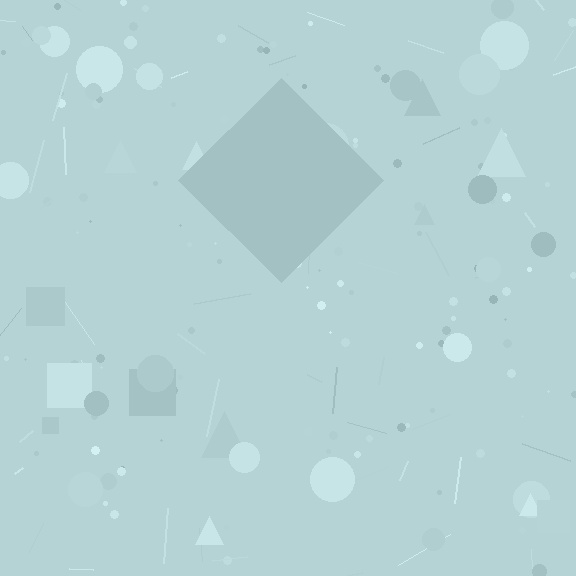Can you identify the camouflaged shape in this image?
The camouflaged shape is a diamond.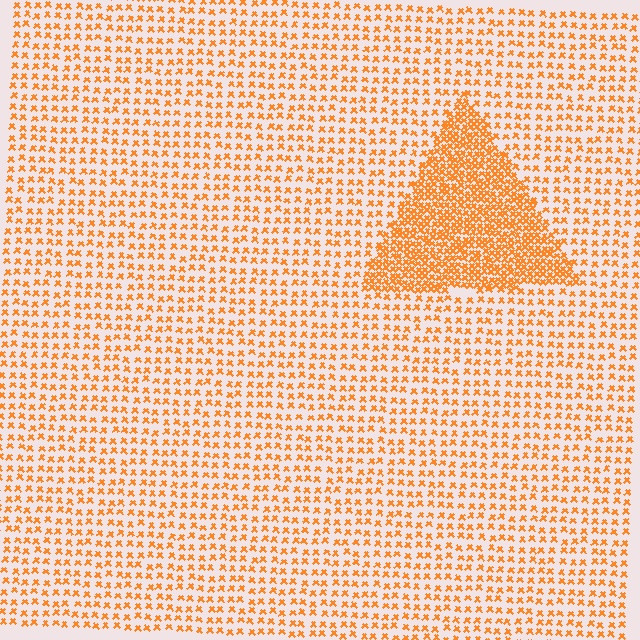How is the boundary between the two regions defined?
The boundary is defined by a change in element density (approximately 2.5x ratio). All elements are the same color, size, and shape.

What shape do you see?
I see a triangle.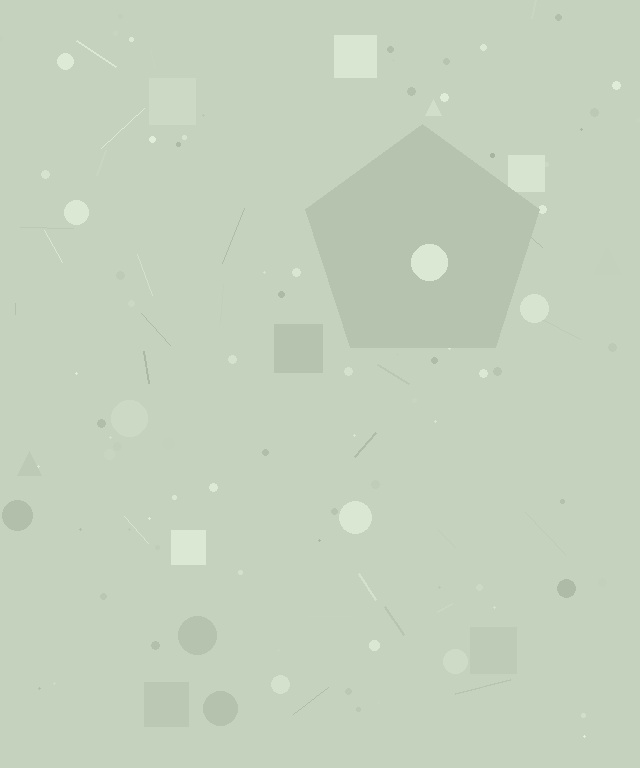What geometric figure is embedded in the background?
A pentagon is embedded in the background.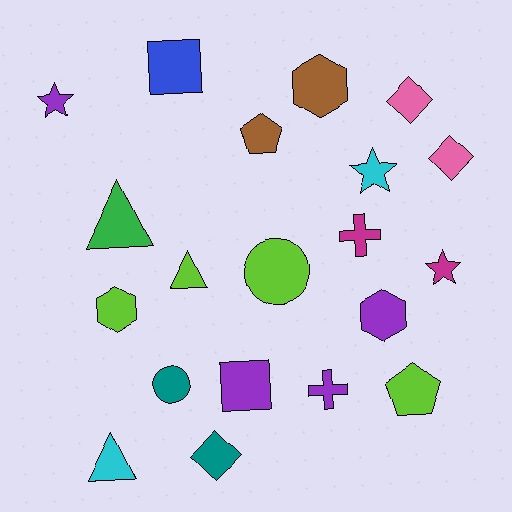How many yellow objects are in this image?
There are no yellow objects.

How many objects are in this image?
There are 20 objects.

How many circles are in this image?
There are 2 circles.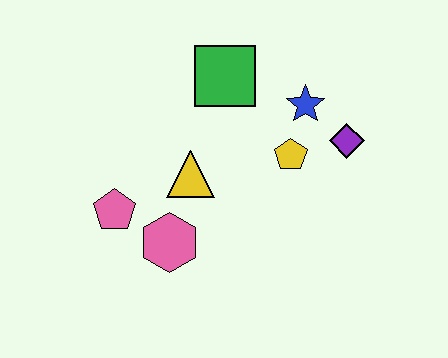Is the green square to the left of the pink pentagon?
No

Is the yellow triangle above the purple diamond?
No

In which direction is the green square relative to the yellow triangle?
The green square is above the yellow triangle.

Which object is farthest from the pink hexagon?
The purple diamond is farthest from the pink hexagon.